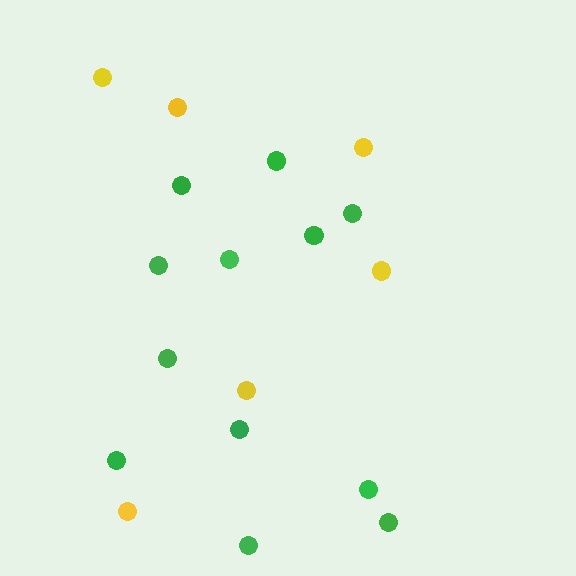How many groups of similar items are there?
There are 2 groups: one group of green circles (12) and one group of yellow circles (6).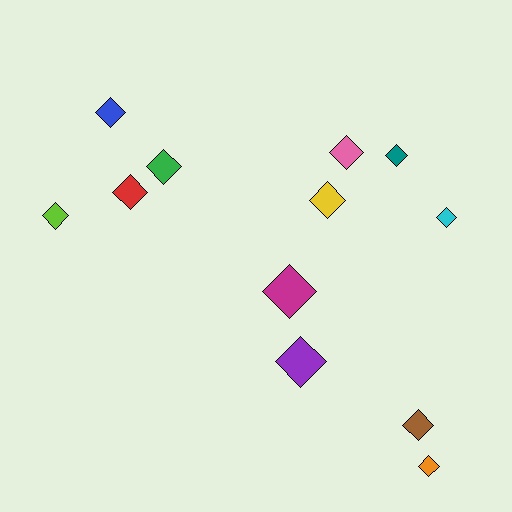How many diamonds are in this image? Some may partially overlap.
There are 12 diamonds.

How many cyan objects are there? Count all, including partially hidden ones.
There is 1 cyan object.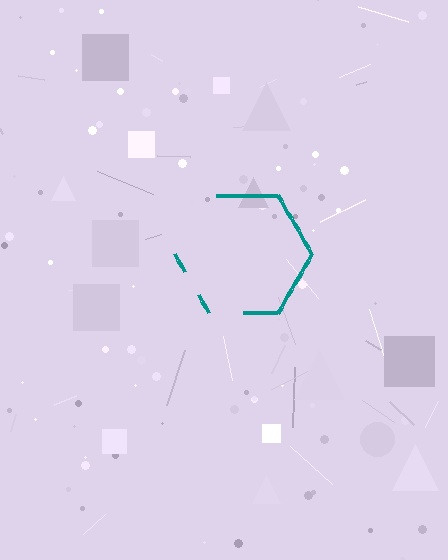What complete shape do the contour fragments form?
The contour fragments form a hexagon.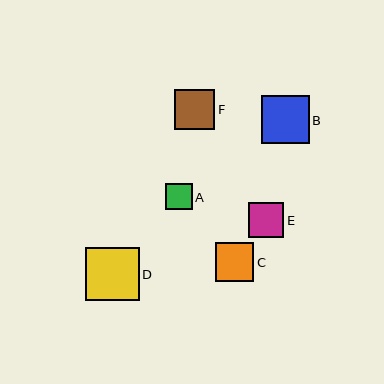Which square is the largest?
Square D is the largest with a size of approximately 53 pixels.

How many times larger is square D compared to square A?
Square D is approximately 2.0 times the size of square A.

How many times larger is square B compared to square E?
Square B is approximately 1.3 times the size of square E.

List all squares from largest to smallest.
From largest to smallest: D, B, F, C, E, A.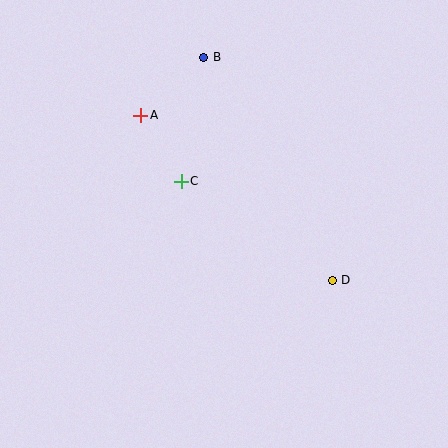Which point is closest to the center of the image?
Point C at (181, 181) is closest to the center.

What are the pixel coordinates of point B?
Point B is at (204, 57).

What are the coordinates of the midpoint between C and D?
The midpoint between C and D is at (257, 231).